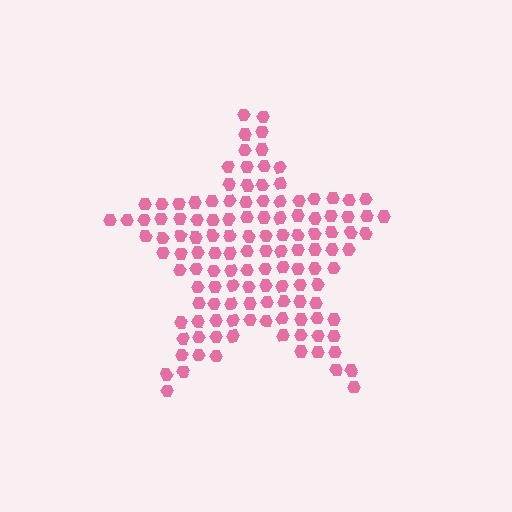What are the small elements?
The small elements are hexagons.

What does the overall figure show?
The overall figure shows a star.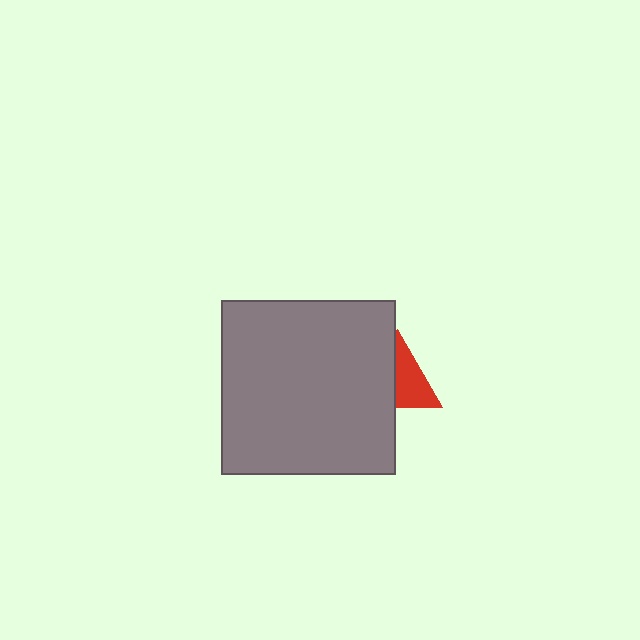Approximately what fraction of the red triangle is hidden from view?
Roughly 46% of the red triangle is hidden behind the gray square.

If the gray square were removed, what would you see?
You would see the complete red triangle.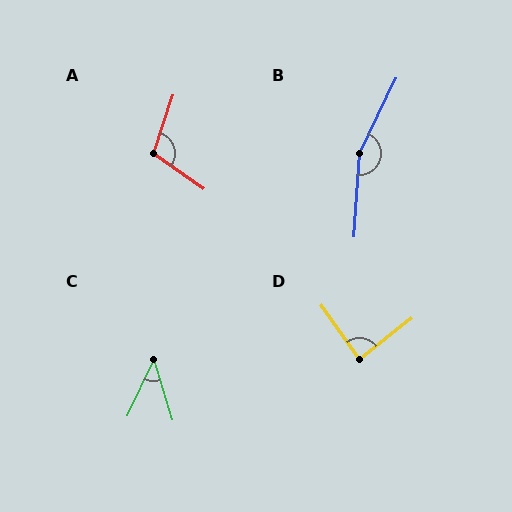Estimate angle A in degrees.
Approximately 107 degrees.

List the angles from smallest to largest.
C (42°), D (87°), A (107°), B (158°).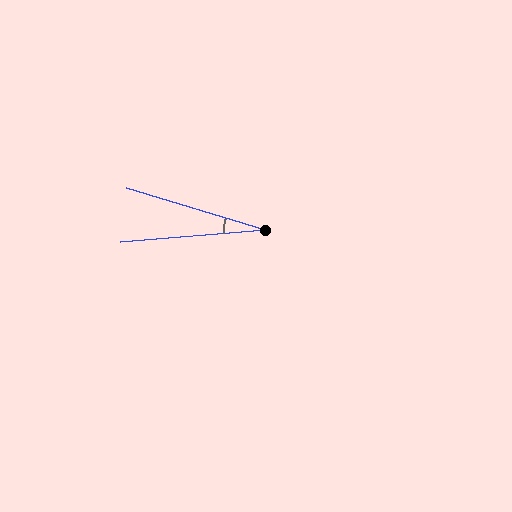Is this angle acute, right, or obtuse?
It is acute.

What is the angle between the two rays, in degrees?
Approximately 21 degrees.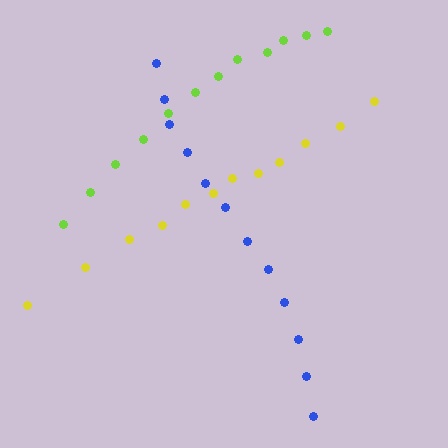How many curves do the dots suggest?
There are 3 distinct paths.